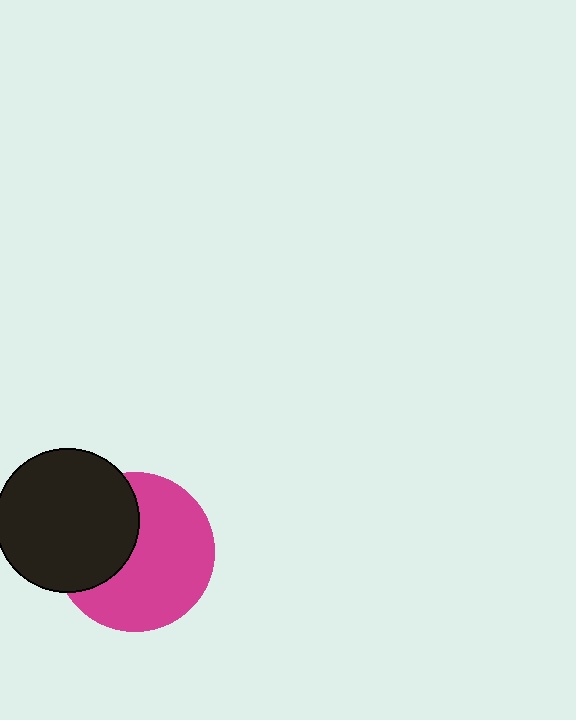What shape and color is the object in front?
The object in front is a black circle.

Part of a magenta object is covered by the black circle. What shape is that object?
It is a circle.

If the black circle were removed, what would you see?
You would see the complete magenta circle.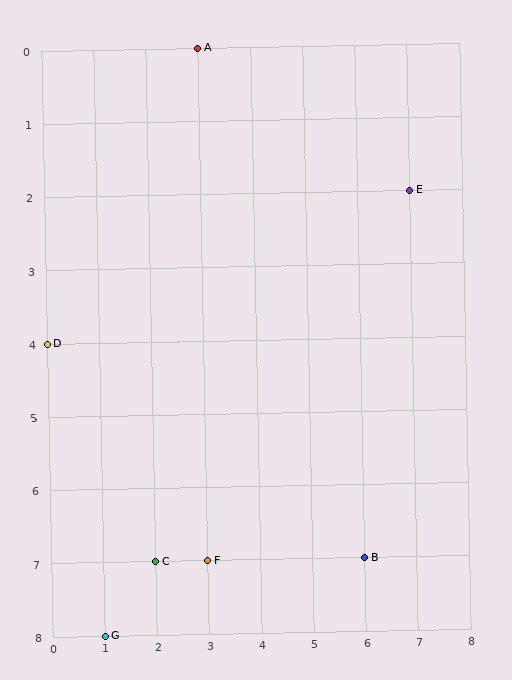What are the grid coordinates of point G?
Point G is at grid coordinates (1, 8).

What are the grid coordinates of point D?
Point D is at grid coordinates (0, 4).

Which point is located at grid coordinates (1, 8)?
Point G is at (1, 8).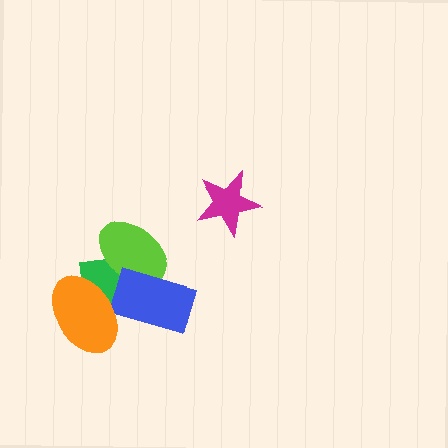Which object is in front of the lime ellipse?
The blue rectangle is in front of the lime ellipse.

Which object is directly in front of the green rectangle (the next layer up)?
The lime ellipse is directly in front of the green rectangle.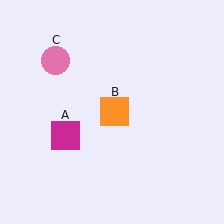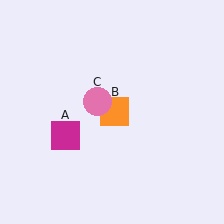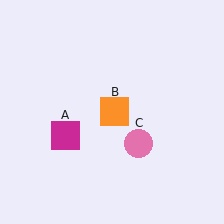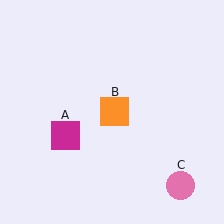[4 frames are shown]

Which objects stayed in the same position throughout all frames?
Magenta square (object A) and orange square (object B) remained stationary.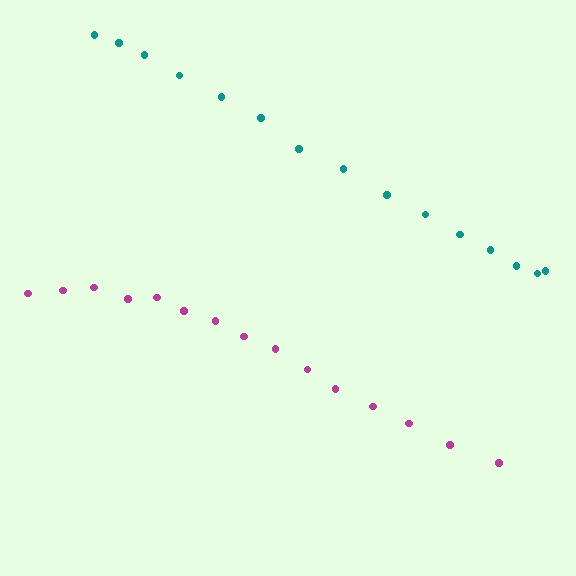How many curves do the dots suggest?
There are 2 distinct paths.